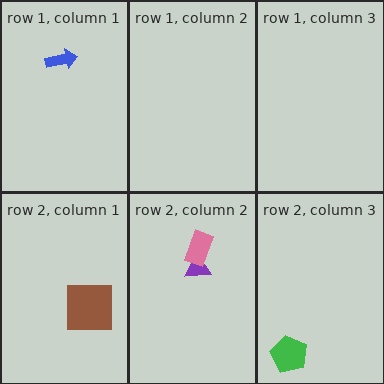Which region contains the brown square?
The row 2, column 1 region.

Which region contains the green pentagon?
The row 2, column 3 region.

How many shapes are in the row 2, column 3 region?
1.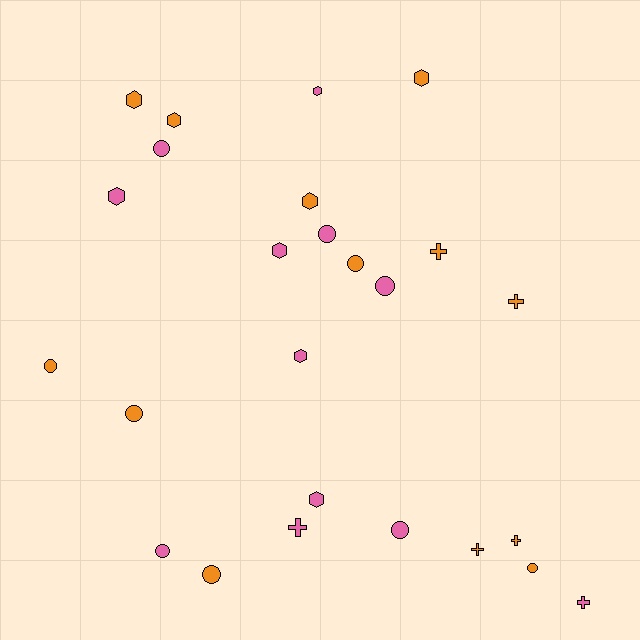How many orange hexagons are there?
There are 4 orange hexagons.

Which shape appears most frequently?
Circle, with 10 objects.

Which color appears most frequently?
Orange, with 13 objects.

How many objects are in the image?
There are 25 objects.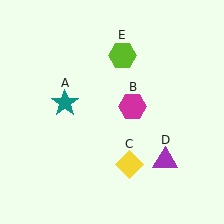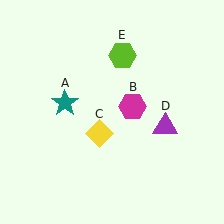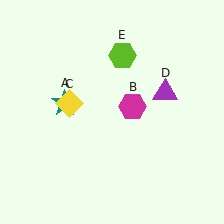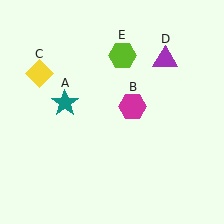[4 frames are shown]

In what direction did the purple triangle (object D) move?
The purple triangle (object D) moved up.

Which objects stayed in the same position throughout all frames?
Teal star (object A) and magenta hexagon (object B) and lime hexagon (object E) remained stationary.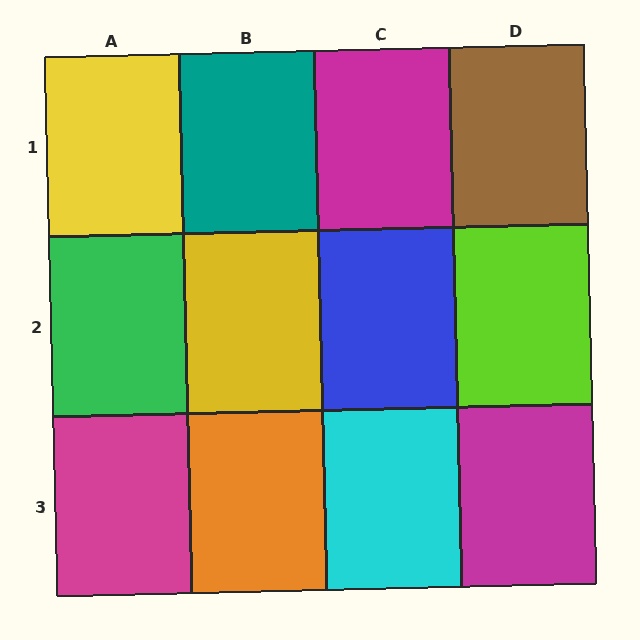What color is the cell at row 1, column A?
Yellow.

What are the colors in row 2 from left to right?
Green, yellow, blue, lime.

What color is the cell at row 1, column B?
Teal.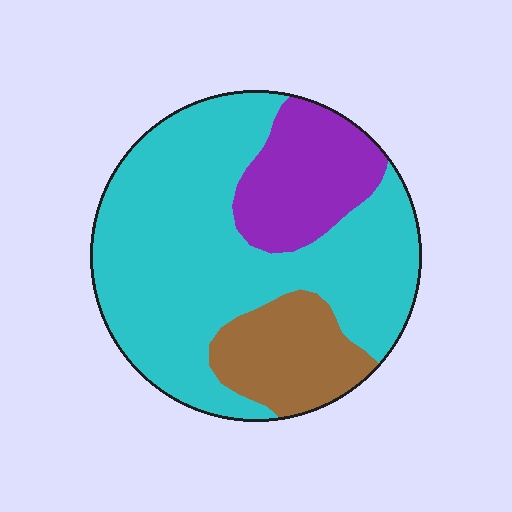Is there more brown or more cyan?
Cyan.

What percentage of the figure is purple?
Purple takes up less than a quarter of the figure.